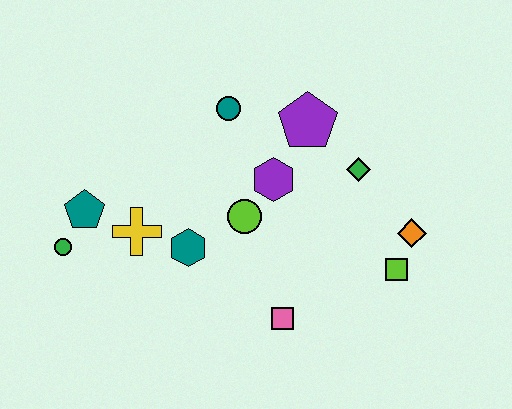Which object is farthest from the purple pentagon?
The green circle is farthest from the purple pentagon.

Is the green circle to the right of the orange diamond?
No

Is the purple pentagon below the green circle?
No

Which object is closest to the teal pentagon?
The green circle is closest to the teal pentagon.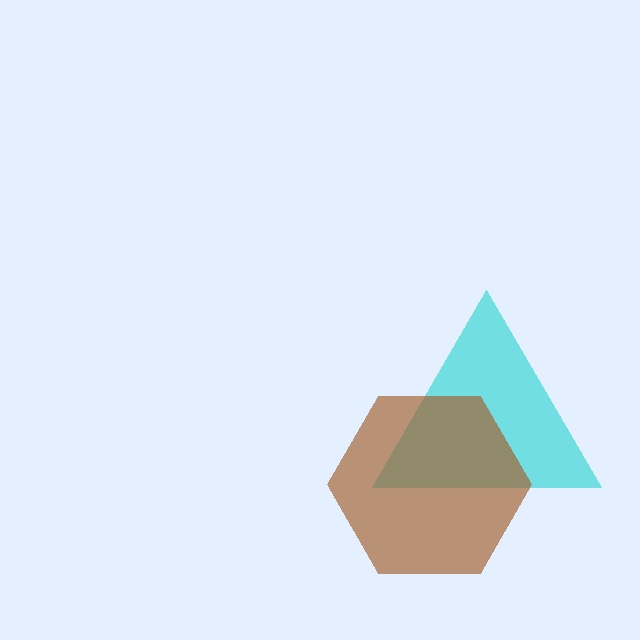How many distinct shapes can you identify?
There are 2 distinct shapes: a cyan triangle, a brown hexagon.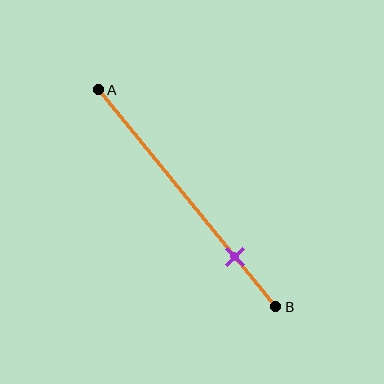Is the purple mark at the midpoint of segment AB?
No, the mark is at about 75% from A, not at the 50% midpoint.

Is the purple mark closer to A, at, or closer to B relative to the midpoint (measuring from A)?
The purple mark is closer to point B than the midpoint of segment AB.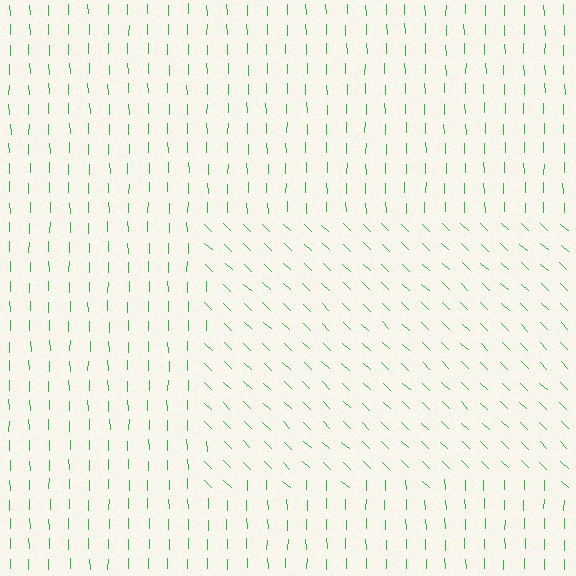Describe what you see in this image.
The image is filled with small green line segments. A rectangle region in the image has lines oriented differently from the surrounding lines, creating a visible texture boundary.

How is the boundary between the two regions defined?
The boundary is defined purely by a change in line orientation (approximately 45 degrees difference). All lines are the same color and thickness.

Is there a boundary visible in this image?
Yes, there is a texture boundary formed by a change in line orientation.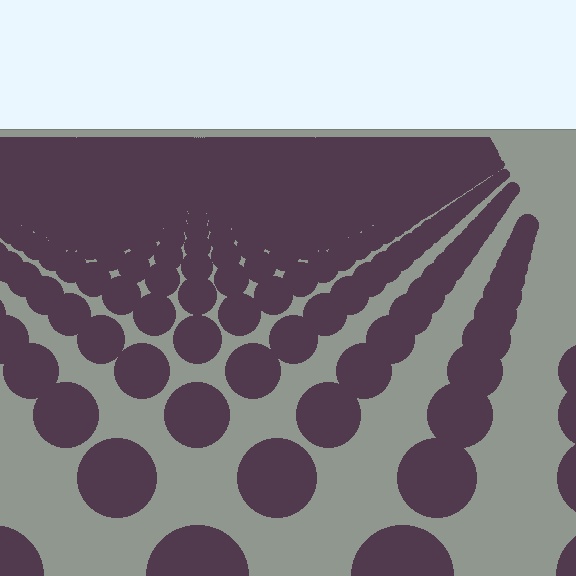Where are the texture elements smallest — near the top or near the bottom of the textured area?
Near the top.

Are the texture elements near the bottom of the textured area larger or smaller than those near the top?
Larger. Near the bottom, elements are closer to the viewer and appear at a bigger on-screen size.